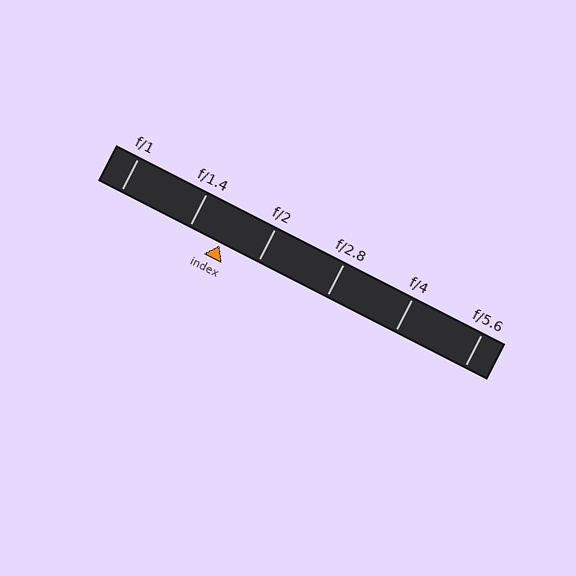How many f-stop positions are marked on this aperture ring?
There are 6 f-stop positions marked.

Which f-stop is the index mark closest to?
The index mark is closest to f/1.4.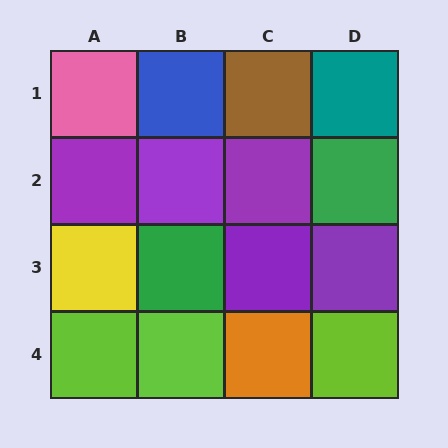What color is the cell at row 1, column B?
Blue.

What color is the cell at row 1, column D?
Teal.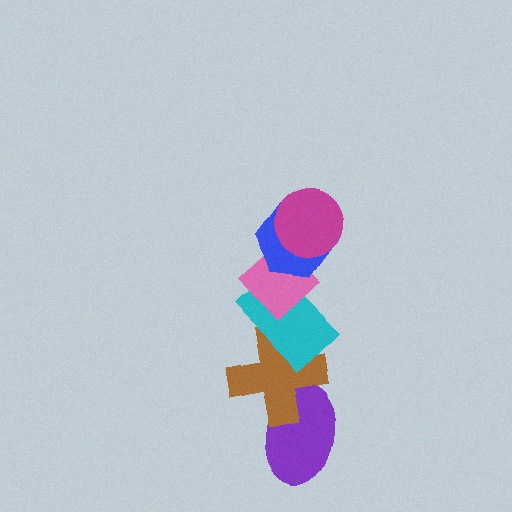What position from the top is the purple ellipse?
The purple ellipse is 6th from the top.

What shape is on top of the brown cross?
The cyan rectangle is on top of the brown cross.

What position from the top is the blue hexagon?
The blue hexagon is 2nd from the top.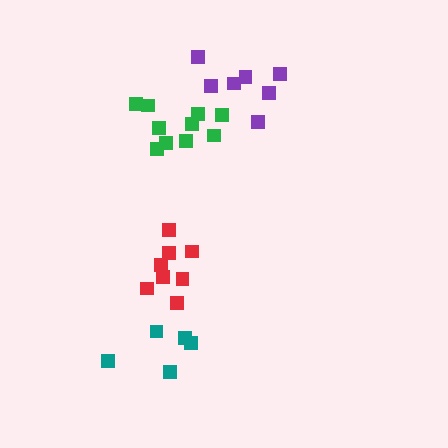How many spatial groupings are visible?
There are 4 spatial groupings.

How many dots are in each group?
Group 1: 11 dots, Group 2: 8 dots, Group 3: 5 dots, Group 4: 7 dots (31 total).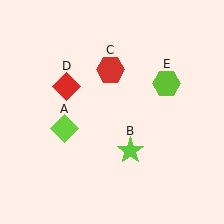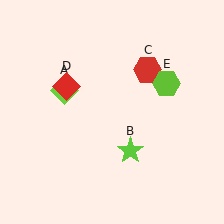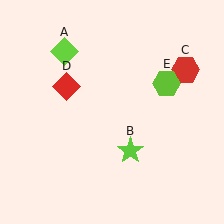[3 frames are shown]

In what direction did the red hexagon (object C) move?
The red hexagon (object C) moved right.